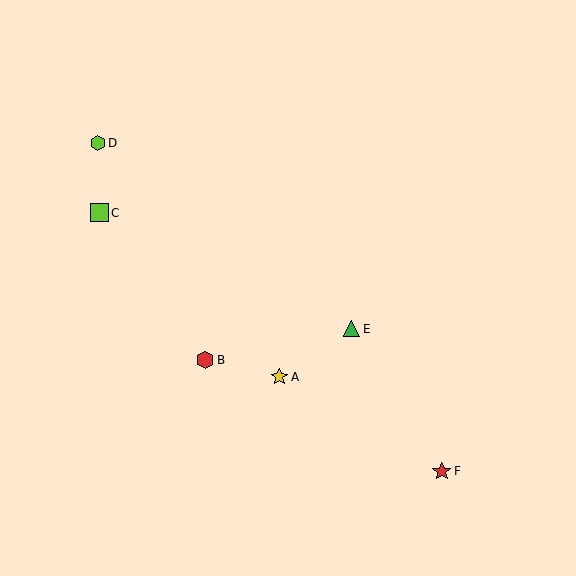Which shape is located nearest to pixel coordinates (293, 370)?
The yellow star (labeled A) at (279, 377) is nearest to that location.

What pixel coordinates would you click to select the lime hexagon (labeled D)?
Click at (98, 143) to select the lime hexagon D.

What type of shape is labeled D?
Shape D is a lime hexagon.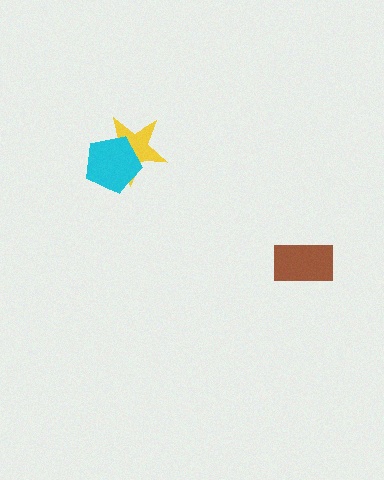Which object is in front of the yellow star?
The cyan pentagon is in front of the yellow star.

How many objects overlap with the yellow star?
1 object overlaps with the yellow star.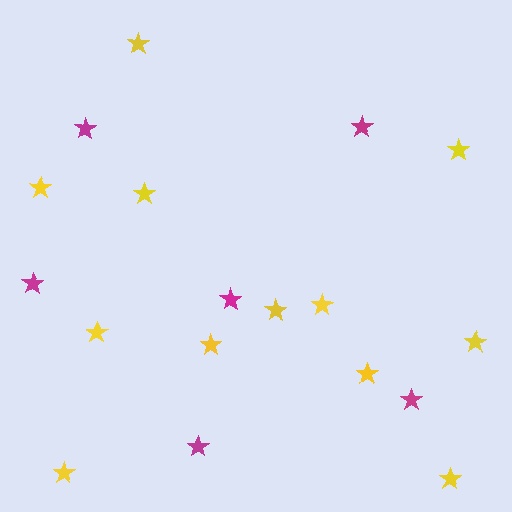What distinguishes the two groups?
There are 2 groups: one group of yellow stars (12) and one group of magenta stars (6).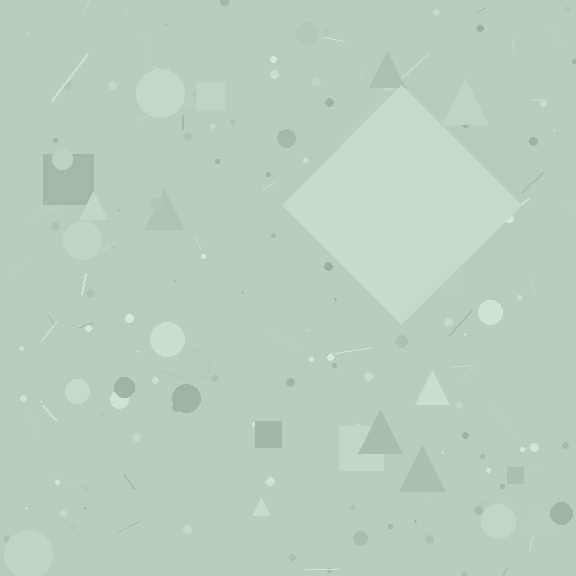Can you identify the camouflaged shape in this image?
The camouflaged shape is a diamond.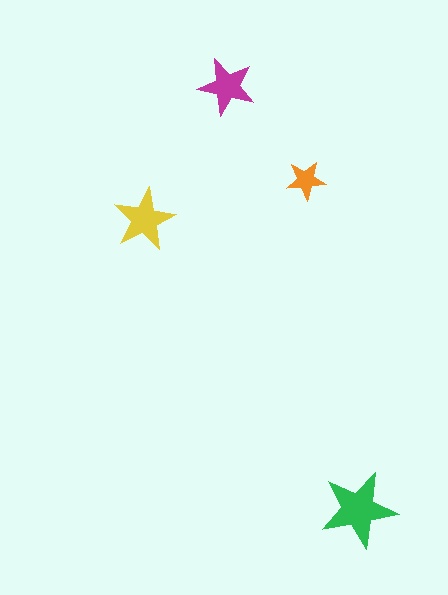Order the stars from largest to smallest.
the green one, the yellow one, the magenta one, the orange one.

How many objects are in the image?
There are 4 objects in the image.